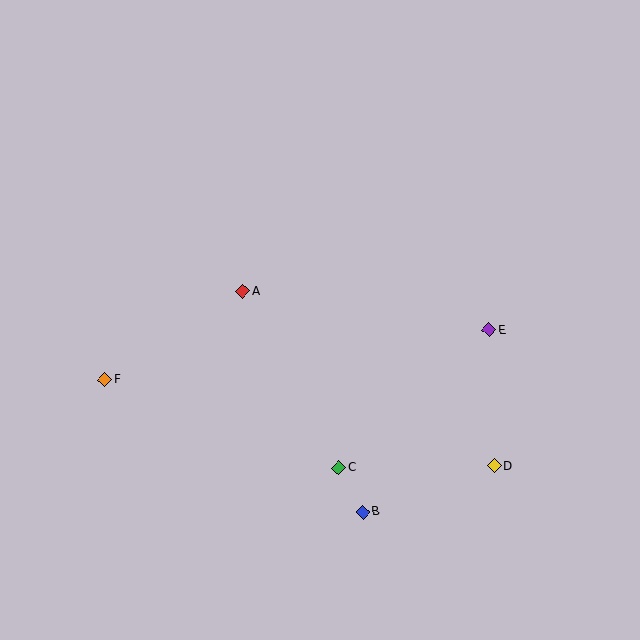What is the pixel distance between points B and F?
The distance between B and F is 290 pixels.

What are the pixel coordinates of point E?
Point E is at (489, 330).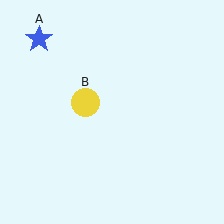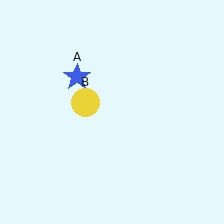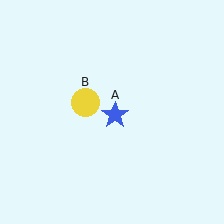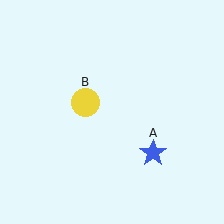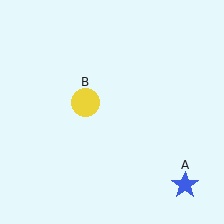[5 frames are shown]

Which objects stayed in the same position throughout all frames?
Yellow circle (object B) remained stationary.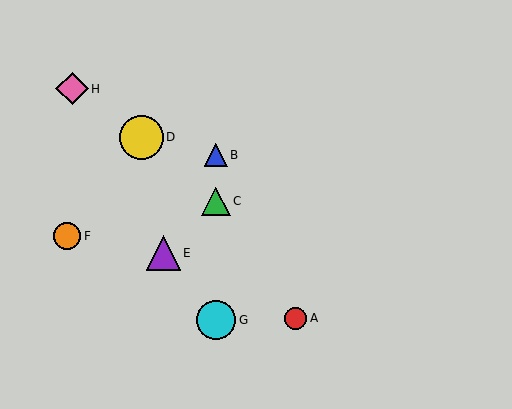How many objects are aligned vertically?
3 objects (B, C, G) are aligned vertically.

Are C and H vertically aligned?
No, C is at x≈216 and H is at x≈72.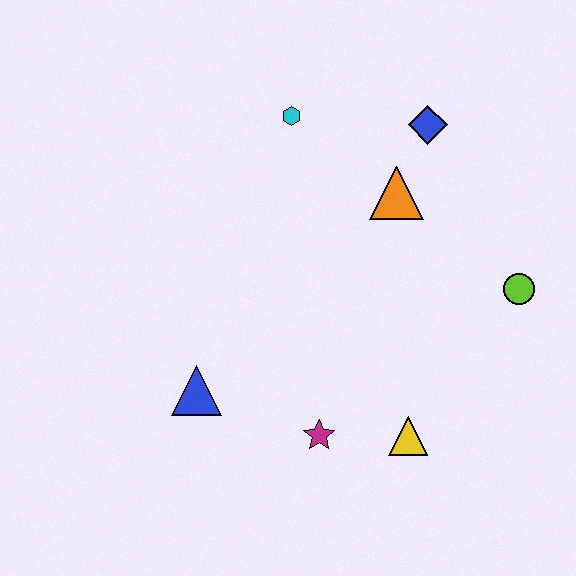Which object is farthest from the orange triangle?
The blue triangle is farthest from the orange triangle.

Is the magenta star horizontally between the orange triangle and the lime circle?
No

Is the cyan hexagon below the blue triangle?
No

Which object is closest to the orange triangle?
The blue diamond is closest to the orange triangle.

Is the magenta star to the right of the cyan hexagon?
Yes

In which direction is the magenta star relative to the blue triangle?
The magenta star is to the right of the blue triangle.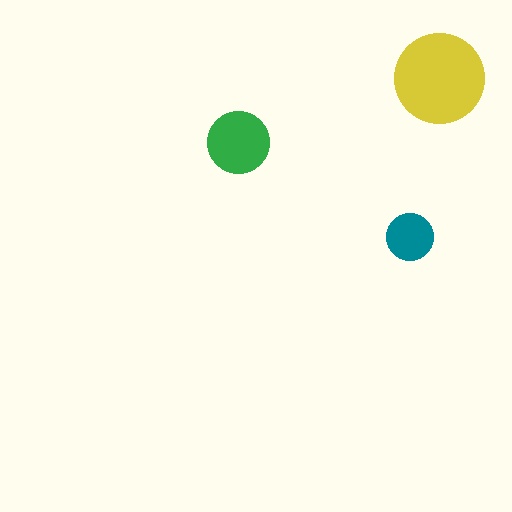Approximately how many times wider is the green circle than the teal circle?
About 1.5 times wider.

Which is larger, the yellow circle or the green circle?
The yellow one.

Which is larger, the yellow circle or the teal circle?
The yellow one.